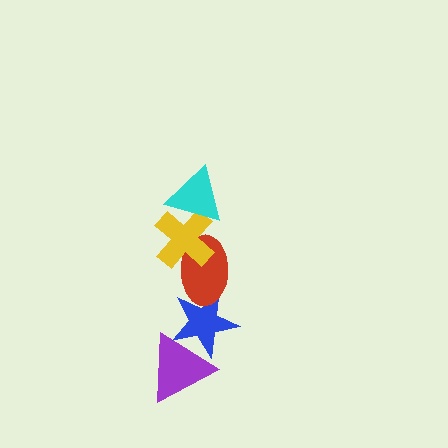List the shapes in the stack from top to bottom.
From top to bottom: the cyan triangle, the yellow cross, the red ellipse, the blue star, the purple triangle.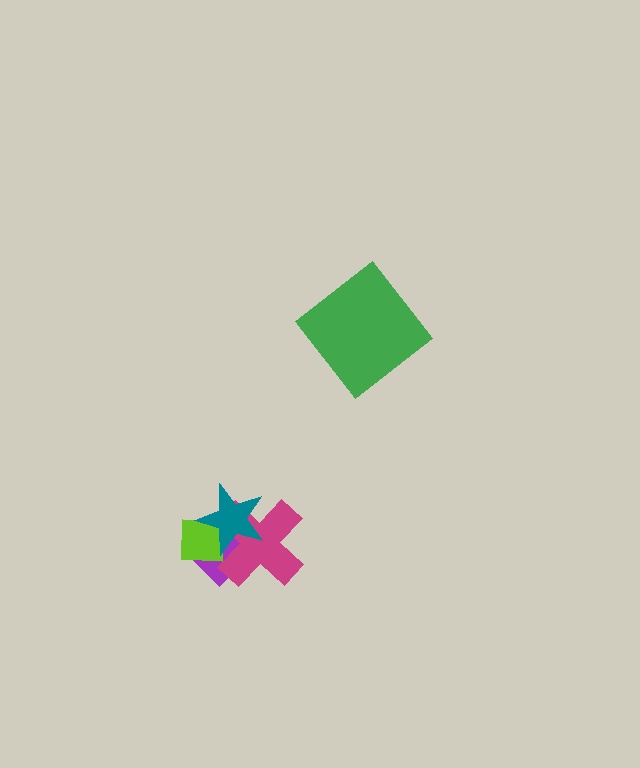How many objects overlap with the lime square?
3 objects overlap with the lime square.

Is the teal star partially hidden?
No, no other shape covers it.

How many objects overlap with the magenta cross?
3 objects overlap with the magenta cross.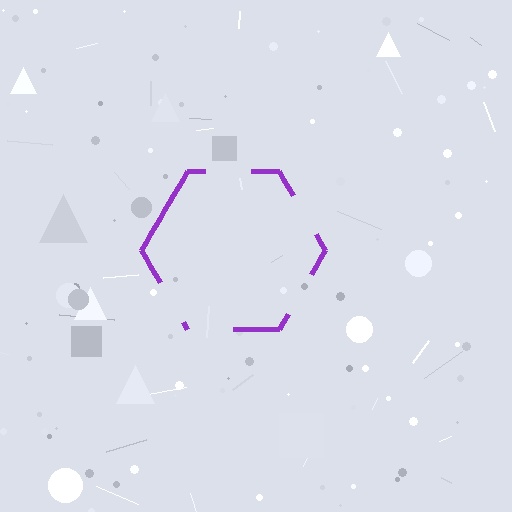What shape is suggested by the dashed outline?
The dashed outline suggests a hexagon.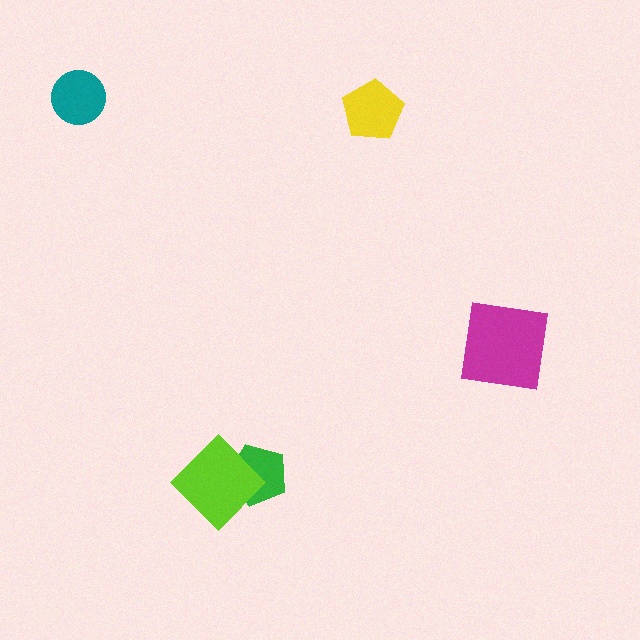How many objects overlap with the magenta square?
0 objects overlap with the magenta square.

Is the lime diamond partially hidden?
No, no other shape covers it.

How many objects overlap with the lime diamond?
1 object overlaps with the lime diamond.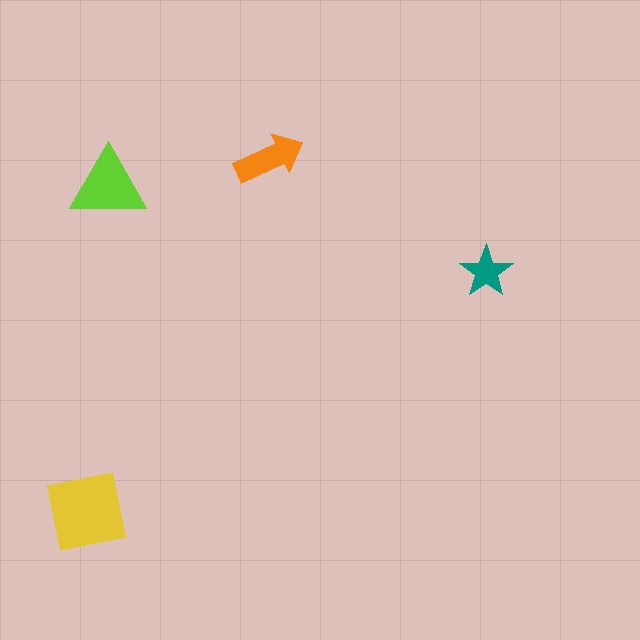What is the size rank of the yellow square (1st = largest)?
1st.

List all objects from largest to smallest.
The yellow square, the lime triangle, the orange arrow, the teal star.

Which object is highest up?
The orange arrow is topmost.